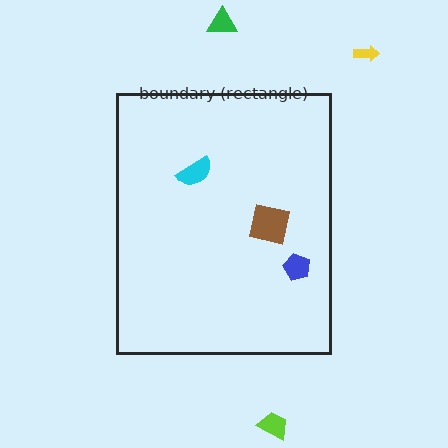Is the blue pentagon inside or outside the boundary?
Inside.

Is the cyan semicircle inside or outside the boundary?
Inside.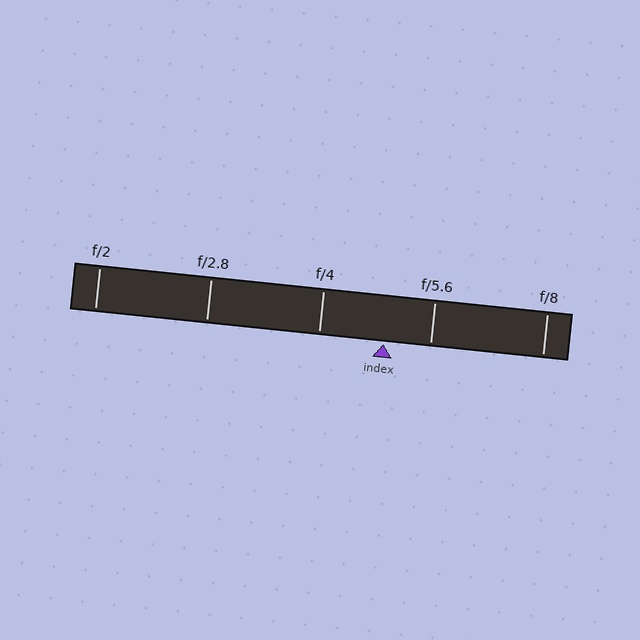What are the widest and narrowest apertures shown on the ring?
The widest aperture shown is f/2 and the narrowest is f/8.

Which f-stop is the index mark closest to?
The index mark is closest to f/5.6.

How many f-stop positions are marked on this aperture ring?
There are 5 f-stop positions marked.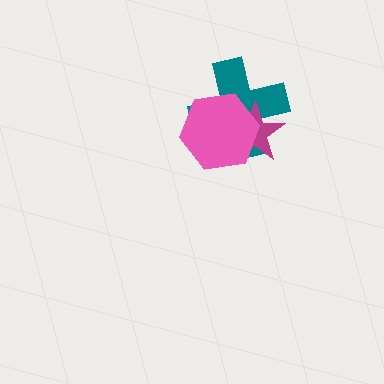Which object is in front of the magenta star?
The pink hexagon is in front of the magenta star.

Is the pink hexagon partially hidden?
No, no other shape covers it.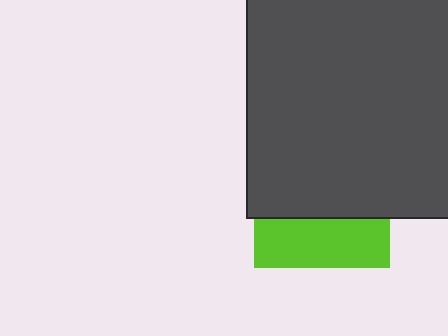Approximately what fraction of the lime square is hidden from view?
Roughly 65% of the lime square is hidden behind the dark gray rectangle.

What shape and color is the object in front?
The object in front is a dark gray rectangle.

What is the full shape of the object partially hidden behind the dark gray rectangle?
The partially hidden object is a lime square.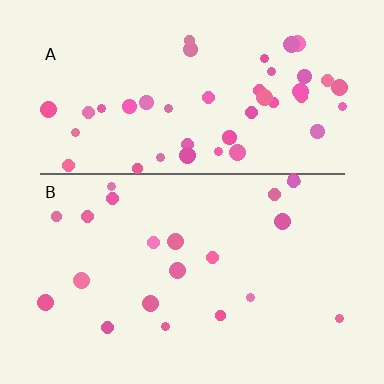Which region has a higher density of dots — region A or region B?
A (the top).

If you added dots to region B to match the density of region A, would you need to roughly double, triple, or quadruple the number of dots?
Approximately double.